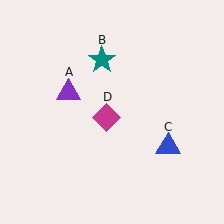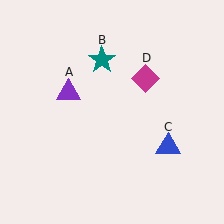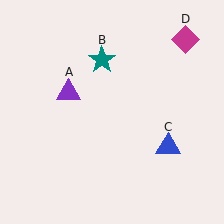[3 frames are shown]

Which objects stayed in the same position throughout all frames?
Purple triangle (object A) and teal star (object B) and blue triangle (object C) remained stationary.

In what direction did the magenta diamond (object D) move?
The magenta diamond (object D) moved up and to the right.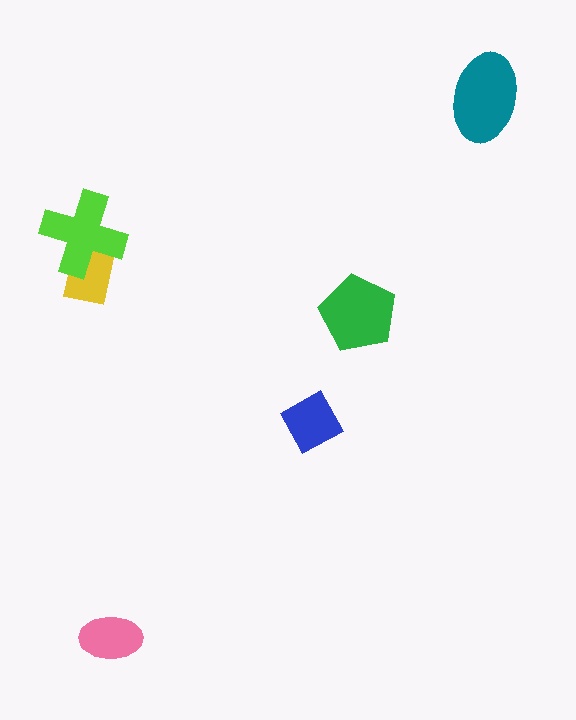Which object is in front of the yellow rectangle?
The lime cross is in front of the yellow rectangle.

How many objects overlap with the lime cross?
1 object overlaps with the lime cross.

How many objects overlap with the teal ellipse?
0 objects overlap with the teal ellipse.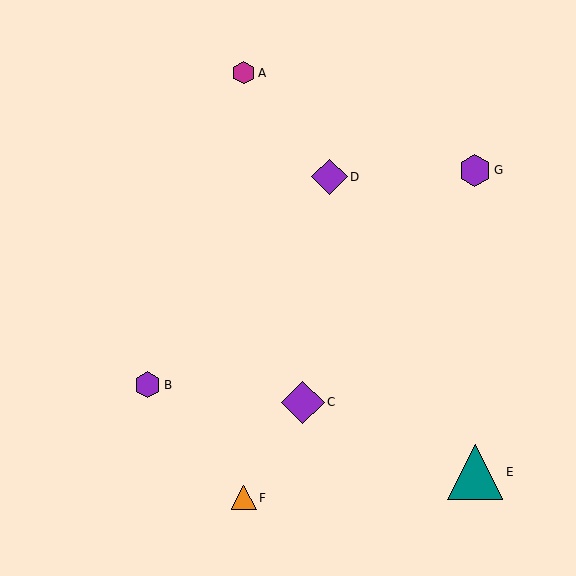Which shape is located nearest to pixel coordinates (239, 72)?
The magenta hexagon (labeled A) at (243, 73) is nearest to that location.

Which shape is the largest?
The teal triangle (labeled E) is the largest.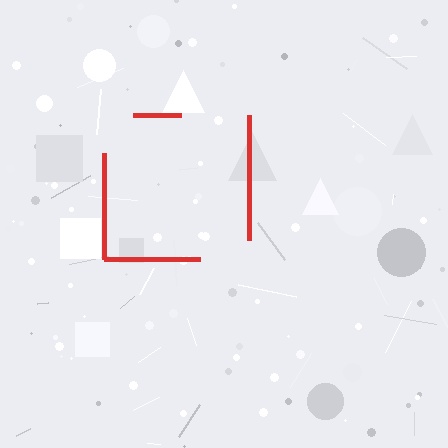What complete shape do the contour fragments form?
The contour fragments form a square.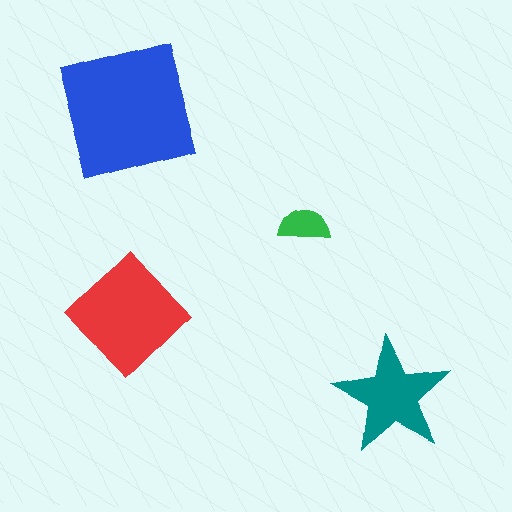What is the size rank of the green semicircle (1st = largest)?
4th.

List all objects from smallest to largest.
The green semicircle, the teal star, the red diamond, the blue square.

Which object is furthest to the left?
The blue square is leftmost.